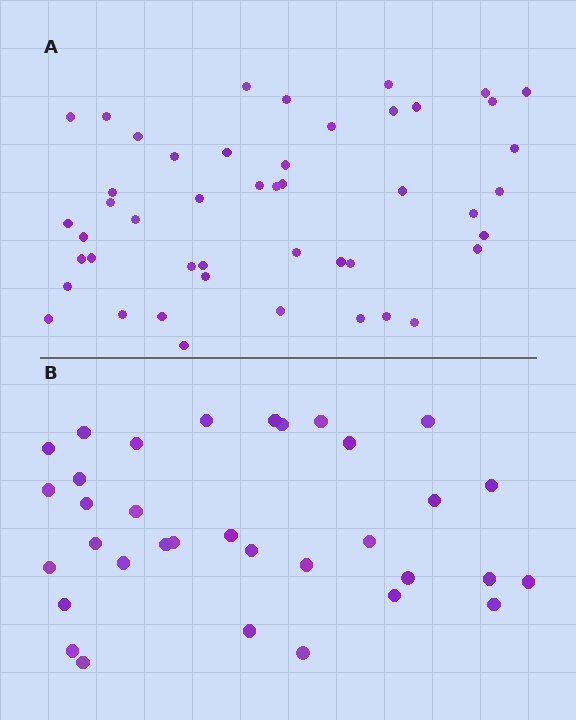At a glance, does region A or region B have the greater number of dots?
Region A (the top region) has more dots.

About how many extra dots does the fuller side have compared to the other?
Region A has approximately 15 more dots than region B.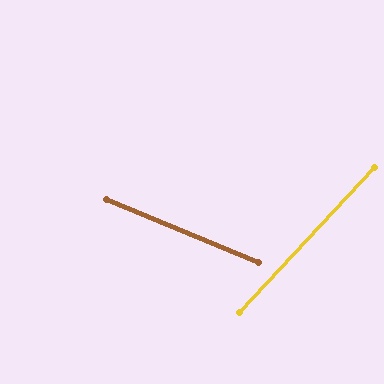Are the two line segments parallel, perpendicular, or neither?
Neither parallel nor perpendicular — they differ by about 70°.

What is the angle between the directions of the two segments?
Approximately 70 degrees.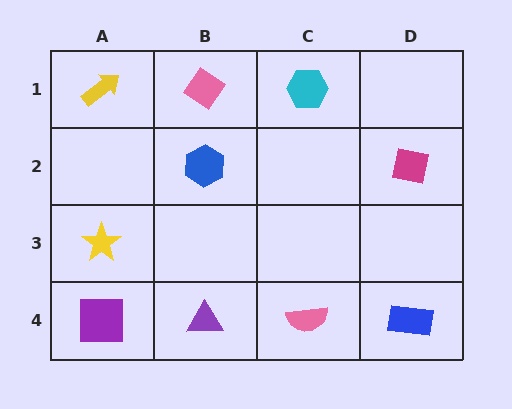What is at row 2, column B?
A blue hexagon.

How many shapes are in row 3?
1 shape.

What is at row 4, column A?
A purple square.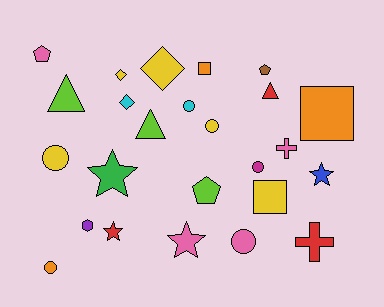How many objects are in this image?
There are 25 objects.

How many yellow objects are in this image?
There are 5 yellow objects.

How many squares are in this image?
There are 3 squares.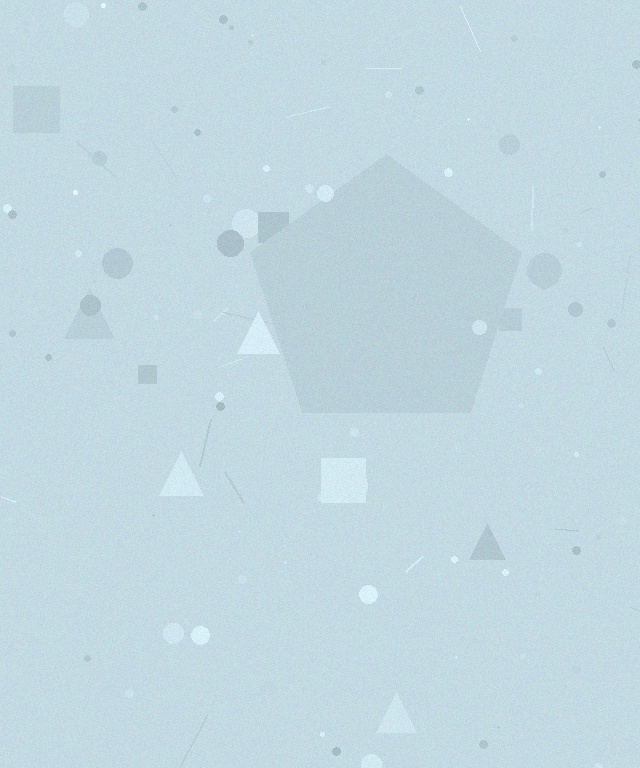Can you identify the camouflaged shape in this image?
The camouflaged shape is a pentagon.